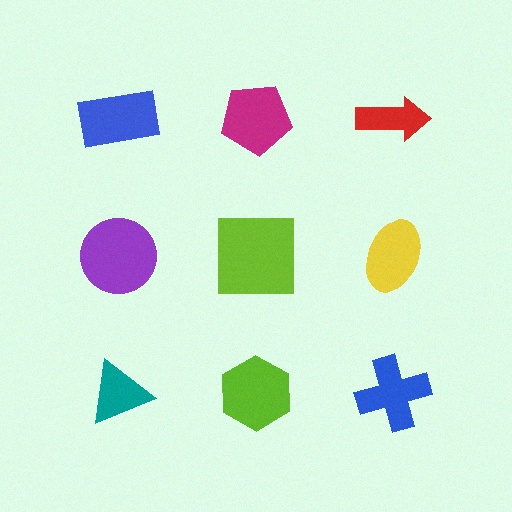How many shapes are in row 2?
3 shapes.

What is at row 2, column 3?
A yellow ellipse.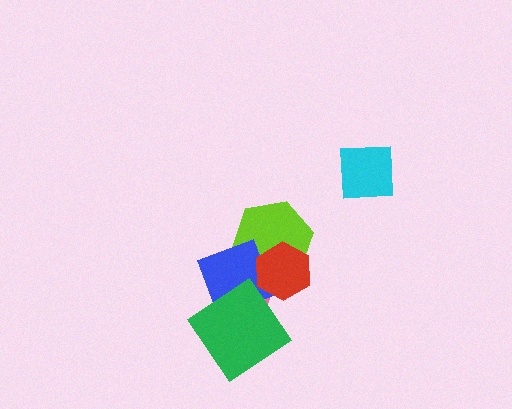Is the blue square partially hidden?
Yes, it is partially covered by another shape.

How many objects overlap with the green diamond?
2 objects overlap with the green diamond.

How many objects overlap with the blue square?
4 objects overlap with the blue square.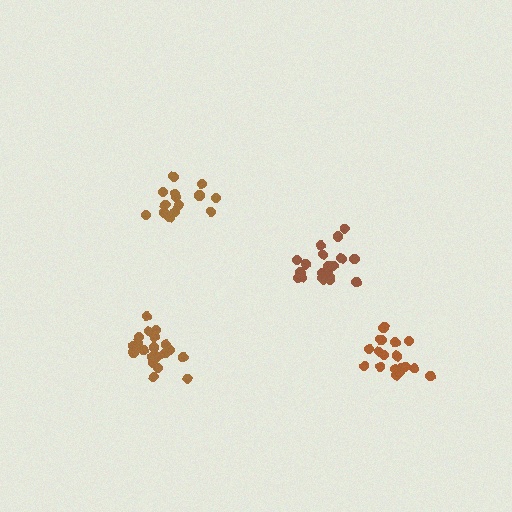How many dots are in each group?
Group 1: 21 dots, Group 2: 15 dots, Group 3: 21 dots, Group 4: 18 dots (75 total).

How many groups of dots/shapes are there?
There are 4 groups.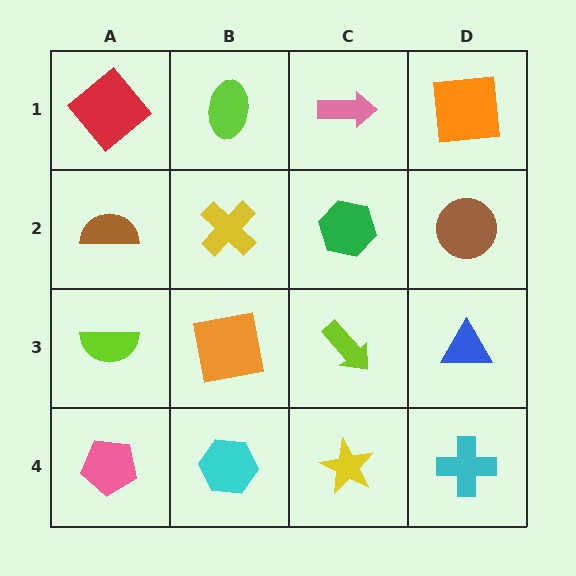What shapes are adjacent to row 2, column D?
An orange square (row 1, column D), a blue triangle (row 3, column D), a green hexagon (row 2, column C).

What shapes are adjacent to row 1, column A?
A brown semicircle (row 2, column A), a lime ellipse (row 1, column B).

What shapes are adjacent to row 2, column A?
A red diamond (row 1, column A), a lime semicircle (row 3, column A), a yellow cross (row 2, column B).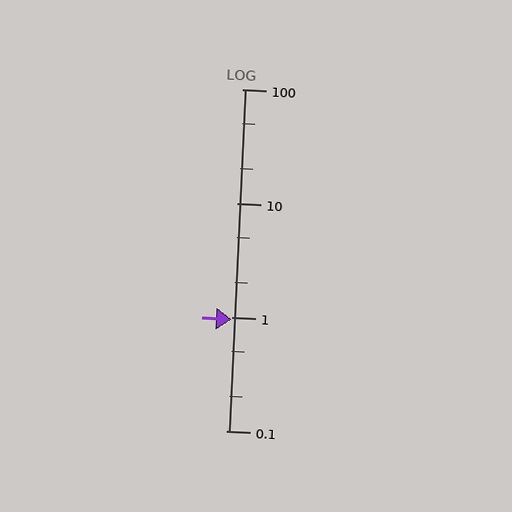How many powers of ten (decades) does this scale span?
The scale spans 3 decades, from 0.1 to 100.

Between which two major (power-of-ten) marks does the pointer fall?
The pointer is between 0.1 and 1.